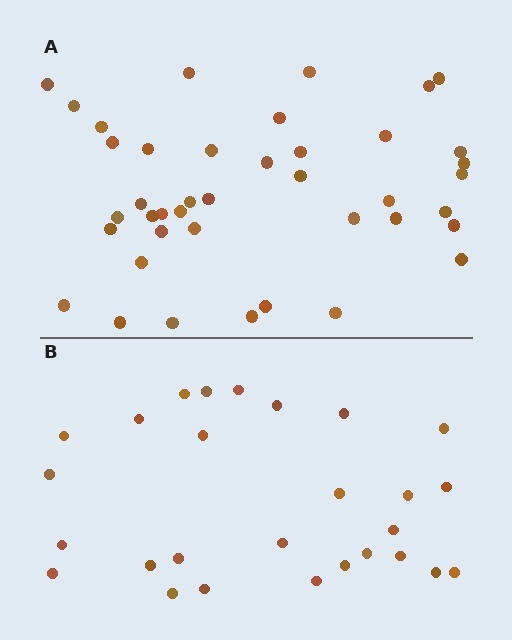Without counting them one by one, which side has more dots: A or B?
Region A (the top region) has more dots.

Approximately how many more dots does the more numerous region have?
Region A has approximately 15 more dots than region B.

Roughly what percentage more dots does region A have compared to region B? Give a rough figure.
About 50% more.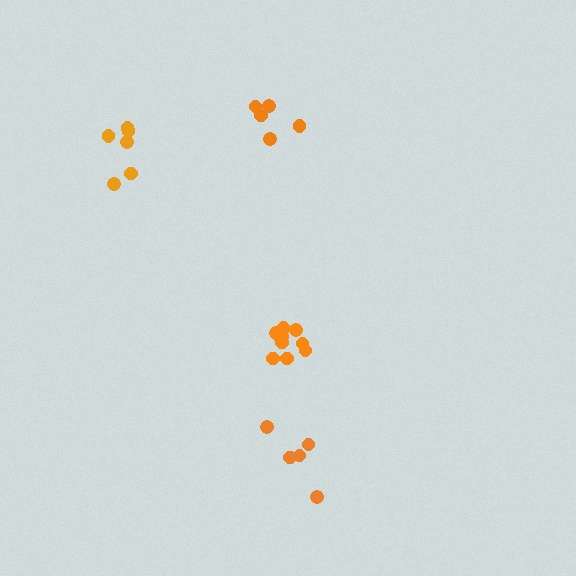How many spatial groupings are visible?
There are 4 spatial groupings.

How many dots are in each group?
Group 1: 5 dots, Group 2: 11 dots, Group 3: 5 dots, Group 4: 6 dots (27 total).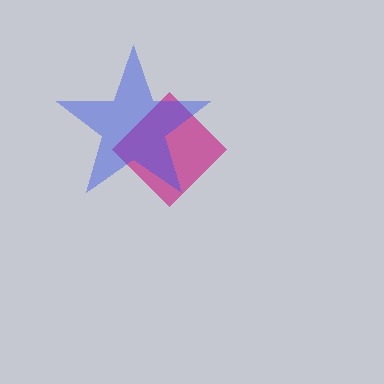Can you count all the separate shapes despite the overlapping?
Yes, there are 2 separate shapes.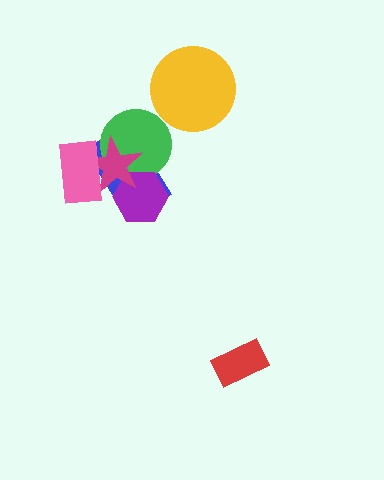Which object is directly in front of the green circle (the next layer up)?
The purple hexagon is directly in front of the green circle.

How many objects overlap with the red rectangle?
0 objects overlap with the red rectangle.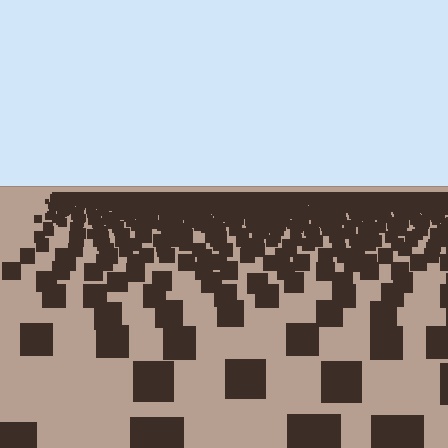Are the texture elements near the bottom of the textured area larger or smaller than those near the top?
Larger. Near the bottom, elements are closer to the viewer and appear at a bigger on-screen size.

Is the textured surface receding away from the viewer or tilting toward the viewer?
The surface is receding away from the viewer. Texture elements get smaller and denser toward the top.